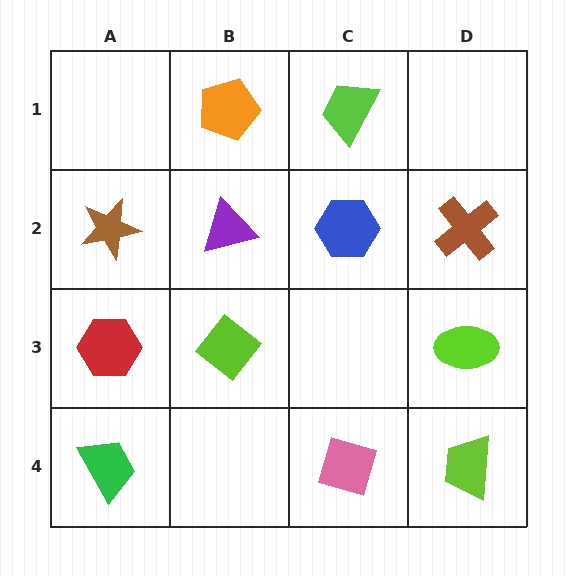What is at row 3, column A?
A red hexagon.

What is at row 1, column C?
A lime trapezoid.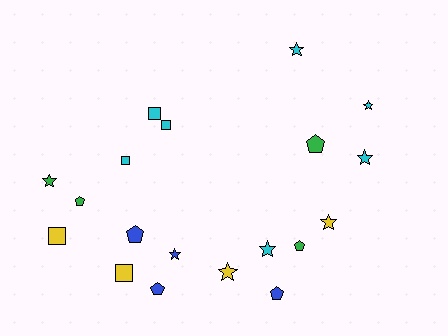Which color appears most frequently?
Cyan, with 7 objects.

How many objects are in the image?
There are 19 objects.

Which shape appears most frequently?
Star, with 8 objects.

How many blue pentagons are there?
There are 3 blue pentagons.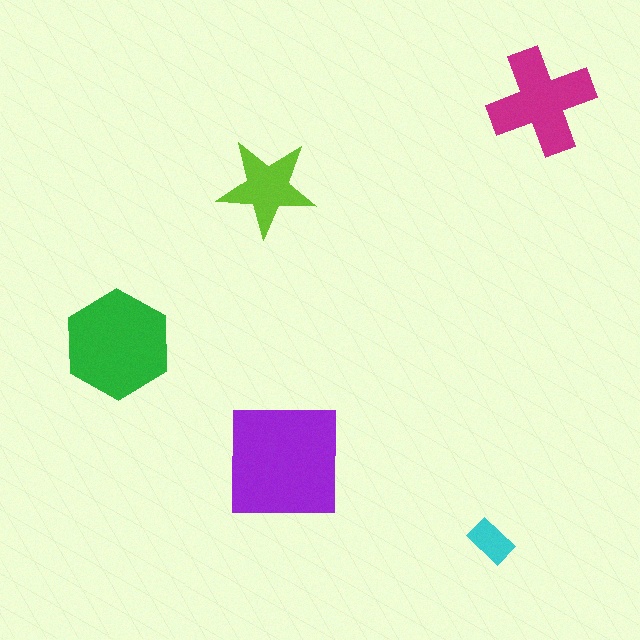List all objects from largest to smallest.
The purple square, the green hexagon, the magenta cross, the lime star, the cyan rectangle.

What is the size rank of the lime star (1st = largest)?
4th.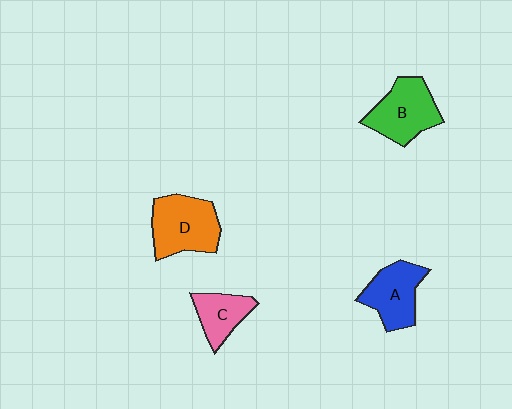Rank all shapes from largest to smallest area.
From largest to smallest: D (orange), B (green), A (blue), C (pink).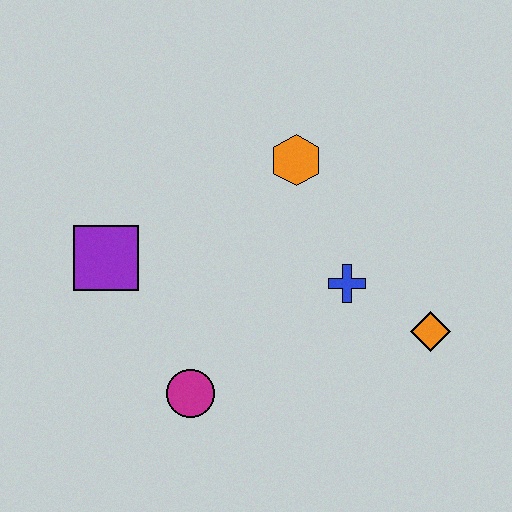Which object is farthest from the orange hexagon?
The magenta circle is farthest from the orange hexagon.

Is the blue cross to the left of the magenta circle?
No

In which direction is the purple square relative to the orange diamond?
The purple square is to the left of the orange diamond.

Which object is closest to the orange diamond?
The blue cross is closest to the orange diamond.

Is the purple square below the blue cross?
No